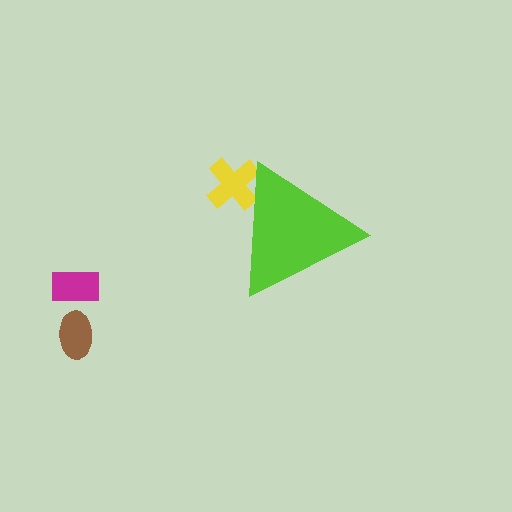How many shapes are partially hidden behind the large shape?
1 shape is partially hidden.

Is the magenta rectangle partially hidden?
No, the magenta rectangle is fully visible.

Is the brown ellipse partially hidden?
No, the brown ellipse is fully visible.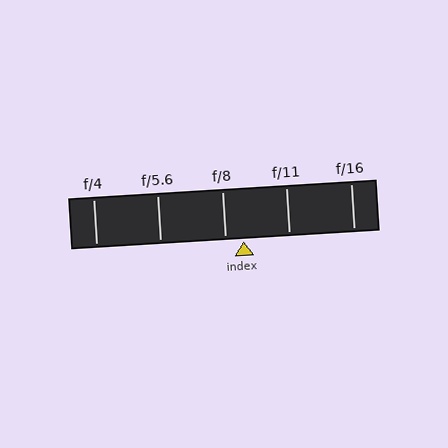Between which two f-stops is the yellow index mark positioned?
The index mark is between f/8 and f/11.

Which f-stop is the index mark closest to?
The index mark is closest to f/8.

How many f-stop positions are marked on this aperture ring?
There are 5 f-stop positions marked.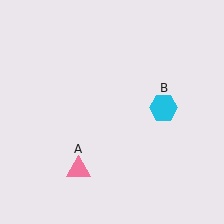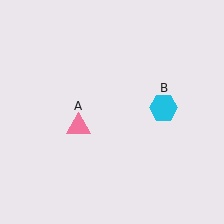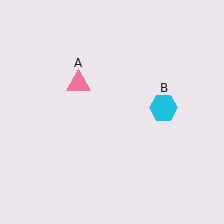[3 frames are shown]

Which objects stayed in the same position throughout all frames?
Cyan hexagon (object B) remained stationary.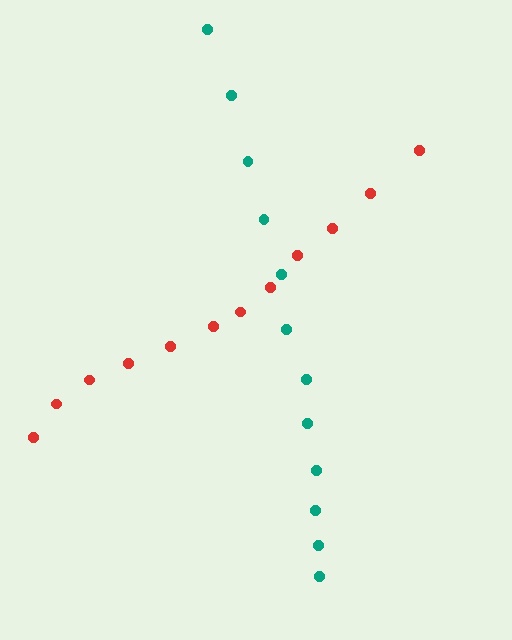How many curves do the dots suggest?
There are 2 distinct paths.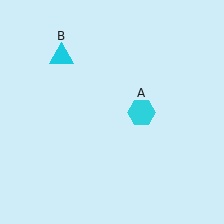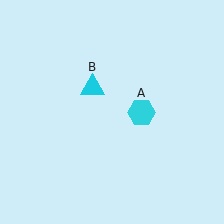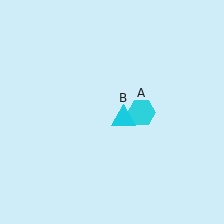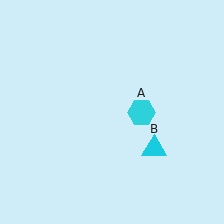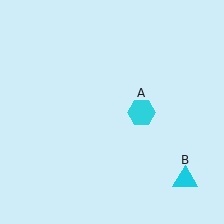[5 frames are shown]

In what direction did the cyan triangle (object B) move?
The cyan triangle (object B) moved down and to the right.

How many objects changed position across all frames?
1 object changed position: cyan triangle (object B).